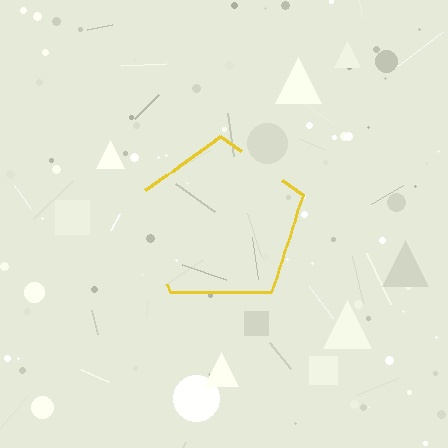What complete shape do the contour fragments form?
The contour fragments form a pentagon.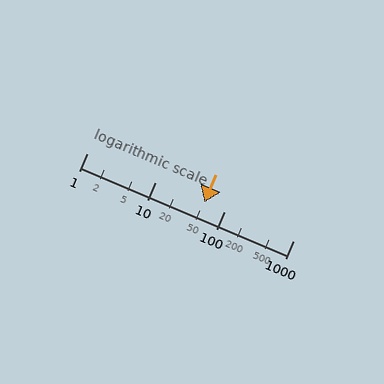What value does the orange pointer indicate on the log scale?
The pointer indicates approximately 51.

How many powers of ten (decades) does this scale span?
The scale spans 3 decades, from 1 to 1000.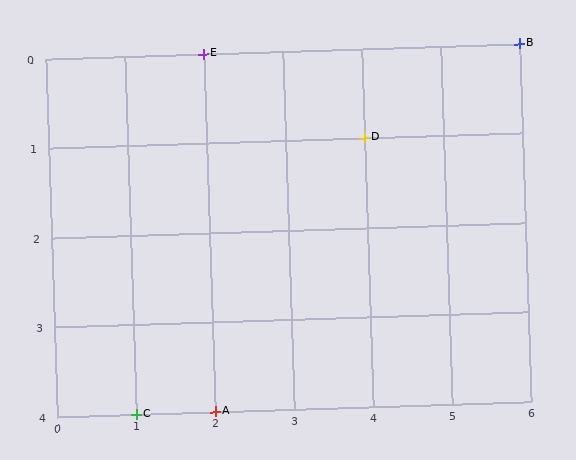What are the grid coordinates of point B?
Point B is at grid coordinates (6, 0).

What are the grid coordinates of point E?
Point E is at grid coordinates (2, 0).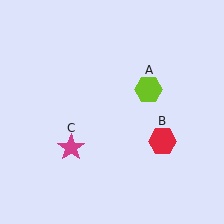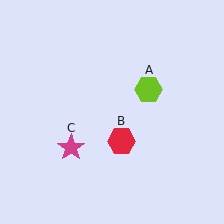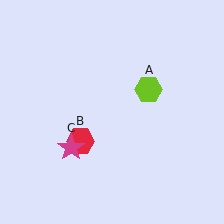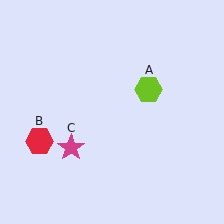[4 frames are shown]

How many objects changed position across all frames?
1 object changed position: red hexagon (object B).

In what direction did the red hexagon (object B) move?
The red hexagon (object B) moved left.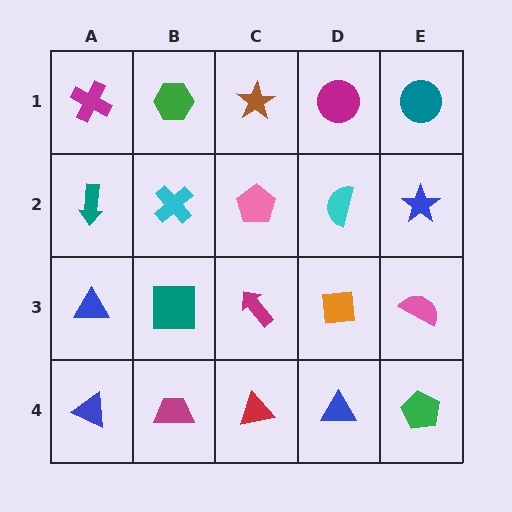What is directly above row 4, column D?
An orange square.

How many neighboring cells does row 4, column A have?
2.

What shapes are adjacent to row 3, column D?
A cyan semicircle (row 2, column D), a blue triangle (row 4, column D), a magenta arrow (row 3, column C), a pink semicircle (row 3, column E).